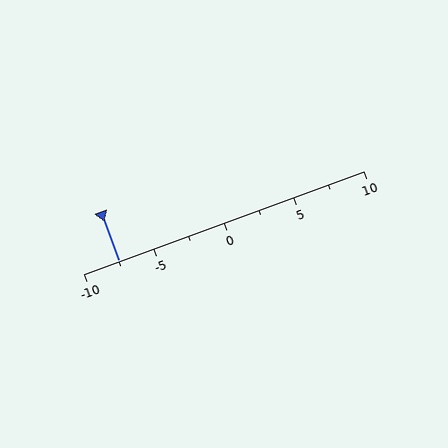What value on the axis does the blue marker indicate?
The marker indicates approximately -7.5.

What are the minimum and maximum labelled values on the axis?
The axis runs from -10 to 10.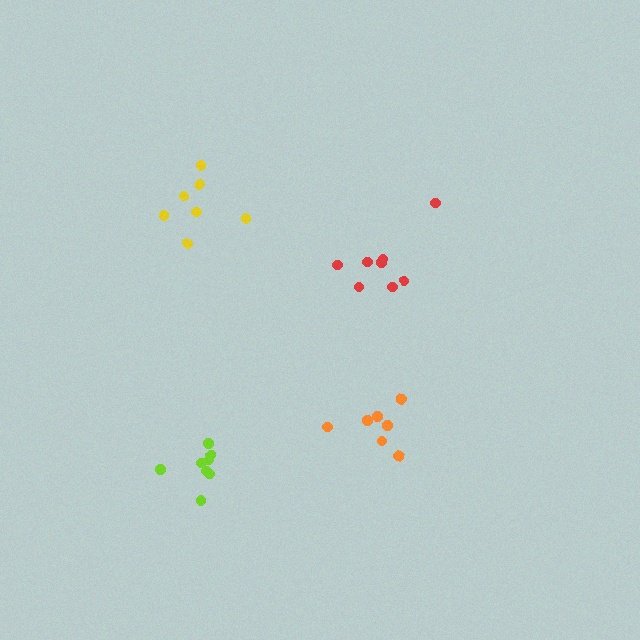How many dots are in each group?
Group 1: 7 dots, Group 2: 8 dots, Group 3: 7 dots, Group 4: 8 dots (30 total).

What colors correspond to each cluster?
The clusters are colored: orange, lime, yellow, red.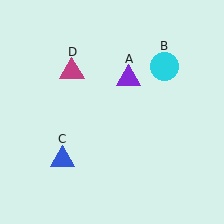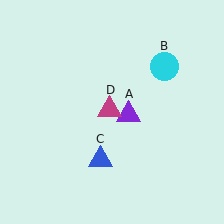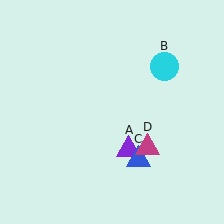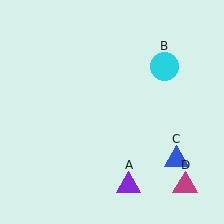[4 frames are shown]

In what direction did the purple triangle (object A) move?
The purple triangle (object A) moved down.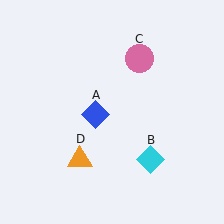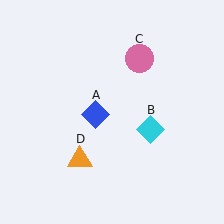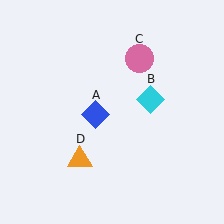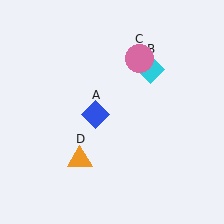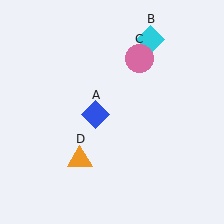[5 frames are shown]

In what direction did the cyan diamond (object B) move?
The cyan diamond (object B) moved up.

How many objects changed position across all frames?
1 object changed position: cyan diamond (object B).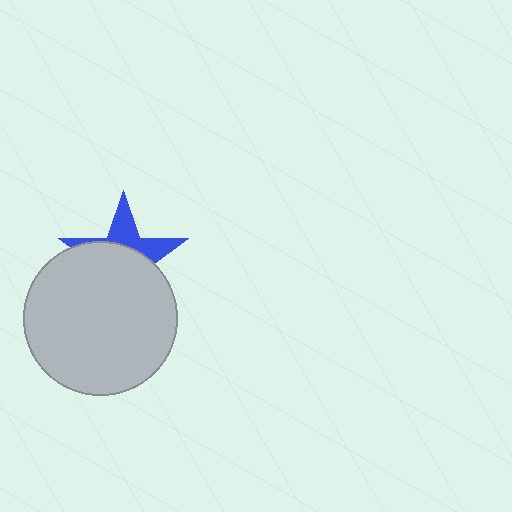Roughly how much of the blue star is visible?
A small part of it is visible (roughly 37%).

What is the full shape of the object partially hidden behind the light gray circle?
The partially hidden object is a blue star.